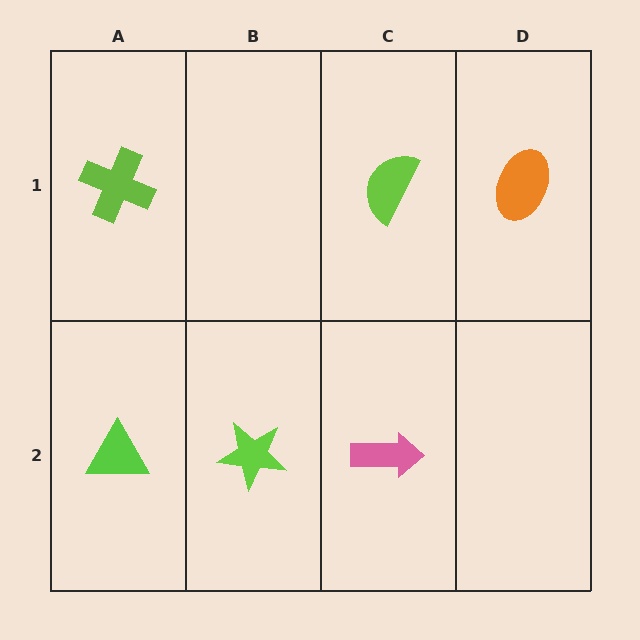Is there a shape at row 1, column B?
No, that cell is empty.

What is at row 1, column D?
An orange ellipse.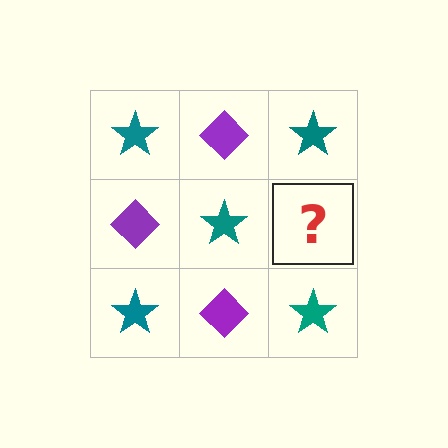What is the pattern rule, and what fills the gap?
The rule is that it alternates teal star and purple diamond in a checkerboard pattern. The gap should be filled with a purple diamond.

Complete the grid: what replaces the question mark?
The question mark should be replaced with a purple diamond.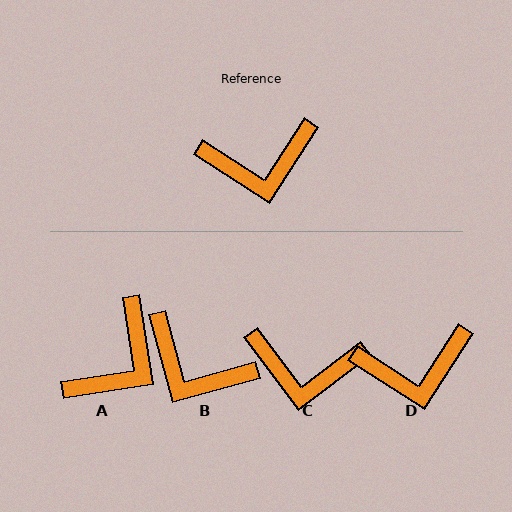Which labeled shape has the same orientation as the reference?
D.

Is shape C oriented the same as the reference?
No, it is off by about 20 degrees.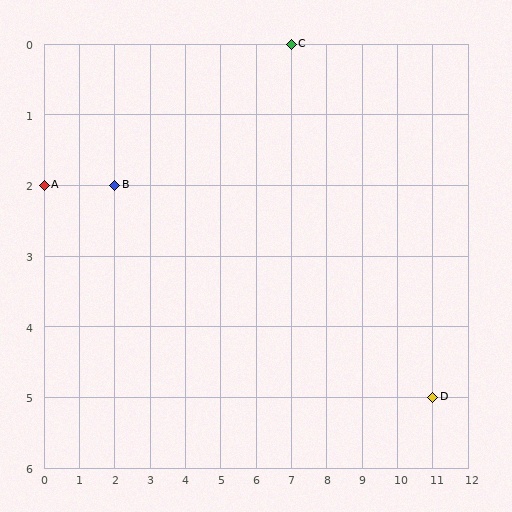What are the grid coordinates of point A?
Point A is at grid coordinates (0, 2).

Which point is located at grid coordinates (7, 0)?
Point C is at (7, 0).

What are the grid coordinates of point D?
Point D is at grid coordinates (11, 5).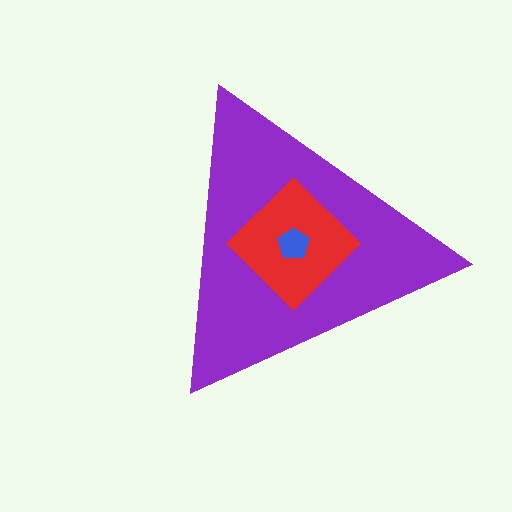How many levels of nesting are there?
3.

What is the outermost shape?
The purple triangle.